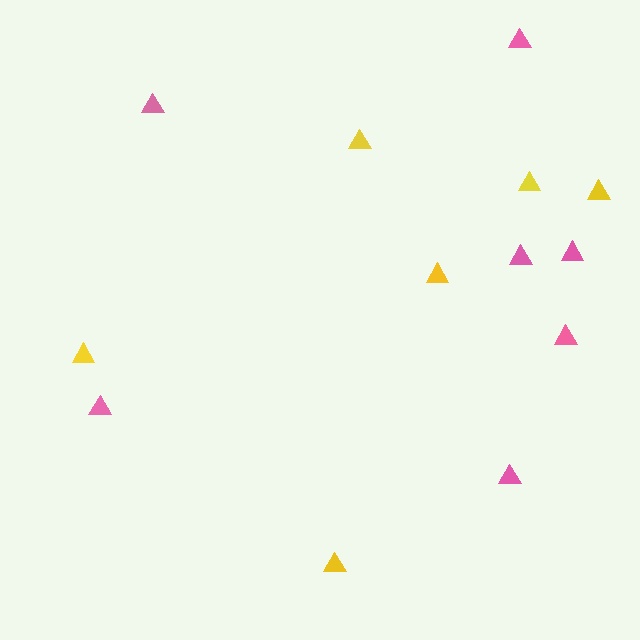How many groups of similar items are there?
There are 2 groups: one group of yellow triangles (6) and one group of pink triangles (7).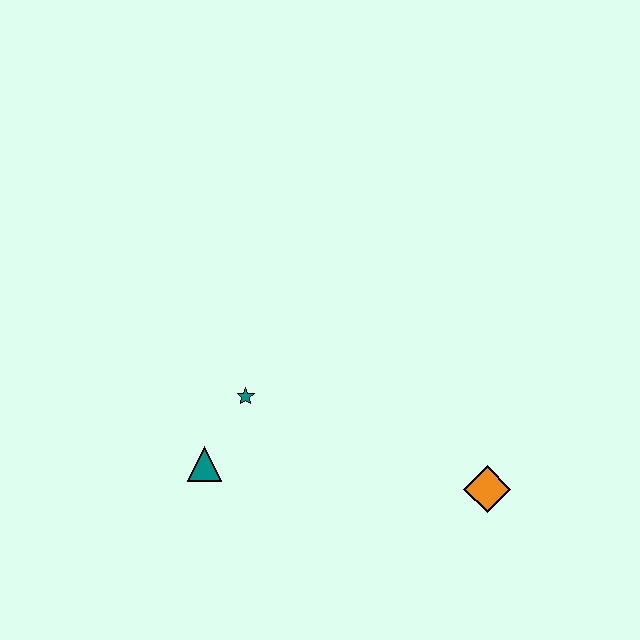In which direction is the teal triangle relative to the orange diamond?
The teal triangle is to the left of the orange diamond.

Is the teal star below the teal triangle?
No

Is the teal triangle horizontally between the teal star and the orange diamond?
No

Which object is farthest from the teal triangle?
The orange diamond is farthest from the teal triangle.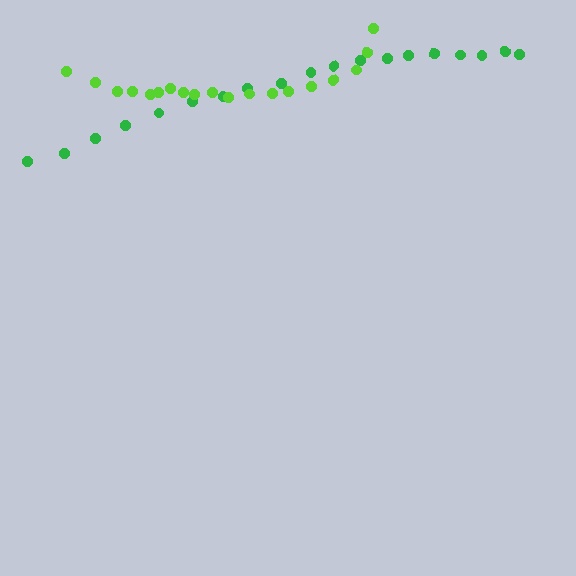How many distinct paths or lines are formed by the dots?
There are 2 distinct paths.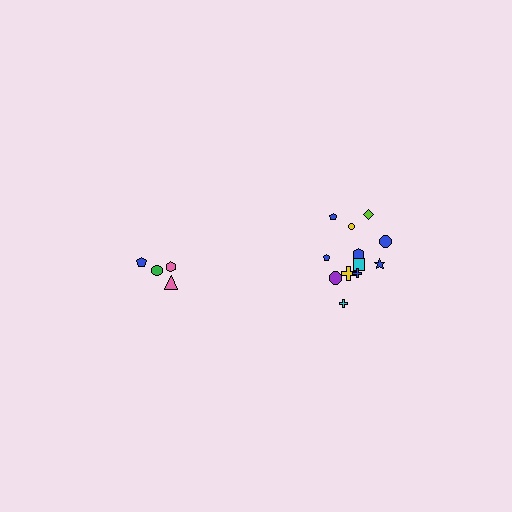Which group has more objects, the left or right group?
The right group.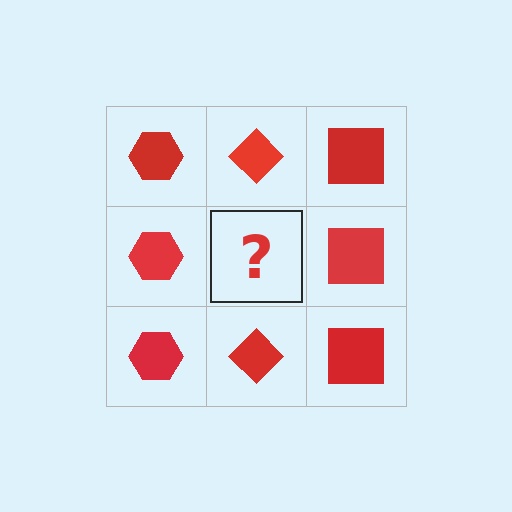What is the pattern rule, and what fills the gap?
The rule is that each column has a consistent shape. The gap should be filled with a red diamond.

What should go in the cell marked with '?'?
The missing cell should contain a red diamond.